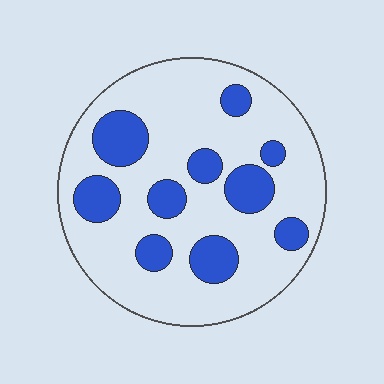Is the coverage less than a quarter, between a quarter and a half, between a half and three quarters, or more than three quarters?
Less than a quarter.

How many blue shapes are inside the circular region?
10.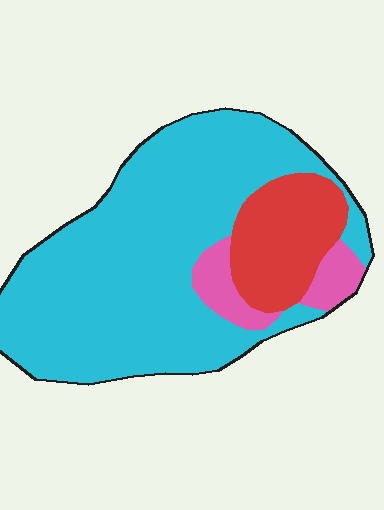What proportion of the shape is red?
Red takes up about one sixth (1/6) of the shape.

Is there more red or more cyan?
Cyan.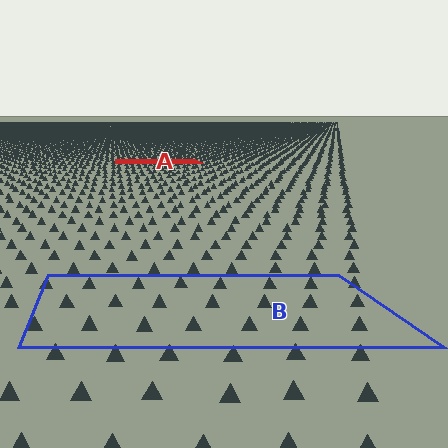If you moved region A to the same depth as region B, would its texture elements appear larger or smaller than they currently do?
They would appear larger. At a closer depth, the same texture elements are projected at a bigger on-screen size.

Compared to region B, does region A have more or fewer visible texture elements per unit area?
Region A has more texture elements per unit area — they are packed more densely because it is farther away.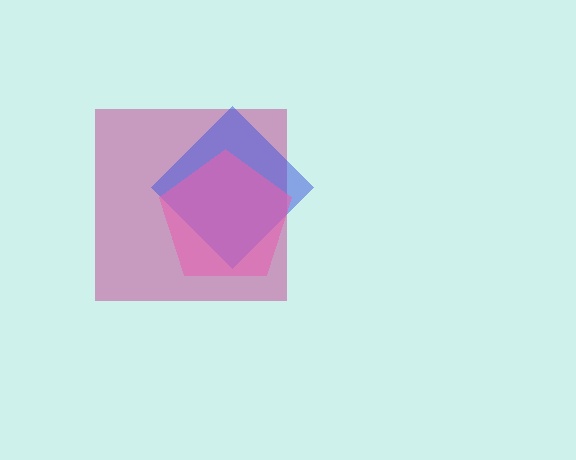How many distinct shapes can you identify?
There are 3 distinct shapes: a magenta square, a blue diamond, a pink pentagon.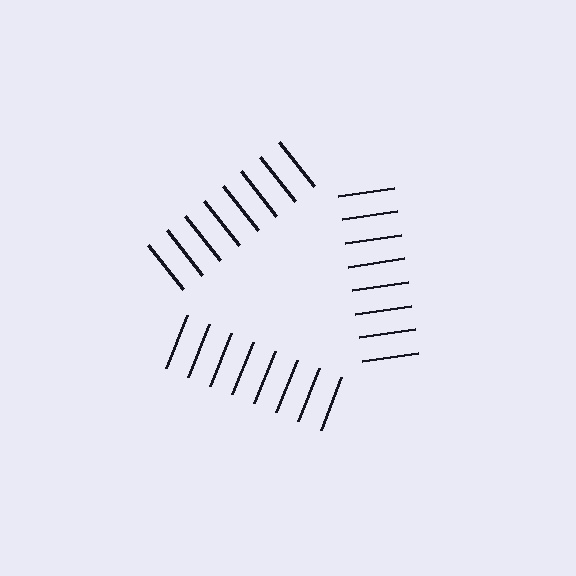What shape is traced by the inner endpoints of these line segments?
An illusory triangle — the line segments terminate on its edges but no continuous stroke is drawn.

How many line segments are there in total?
24 — 8 along each of the 3 edges.